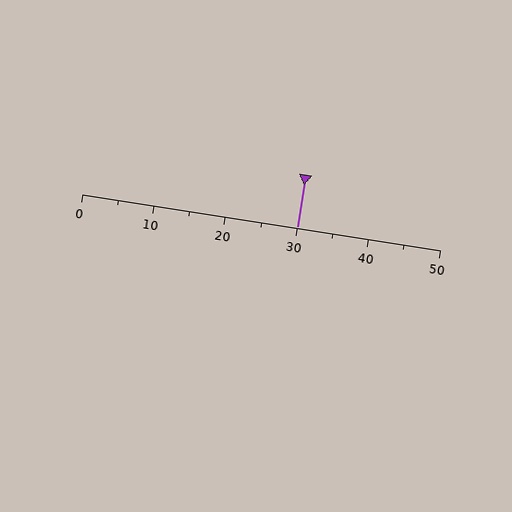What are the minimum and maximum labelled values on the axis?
The axis runs from 0 to 50.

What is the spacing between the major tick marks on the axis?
The major ticks are spaced 10 apart.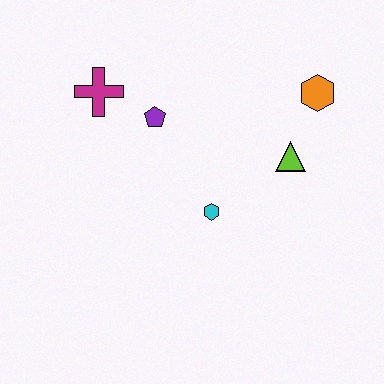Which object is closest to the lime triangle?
The orange hexagon is closest to the lime triangle.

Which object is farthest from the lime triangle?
The magenta cross is farthest from the lime triangle.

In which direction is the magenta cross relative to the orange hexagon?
The magenta cross is to the left of the orange hexagon.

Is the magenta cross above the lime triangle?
Yes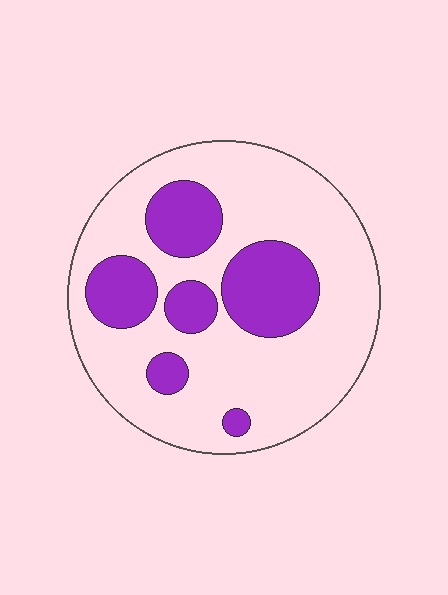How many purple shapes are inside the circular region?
6.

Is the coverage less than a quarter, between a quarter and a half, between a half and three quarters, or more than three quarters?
Between a quarter and a half.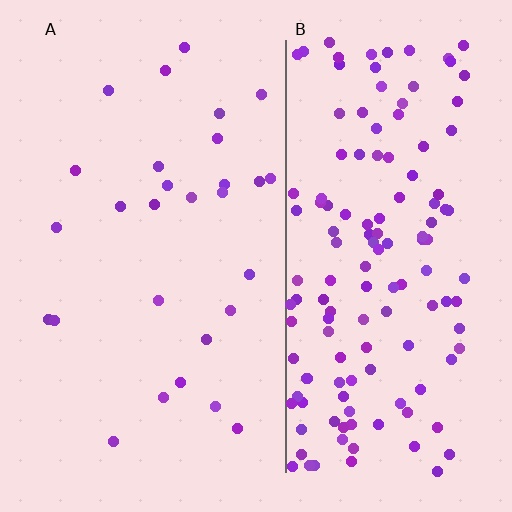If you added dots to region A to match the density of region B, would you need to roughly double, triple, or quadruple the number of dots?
Approximately quadruple.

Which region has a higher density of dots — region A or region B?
B (the right).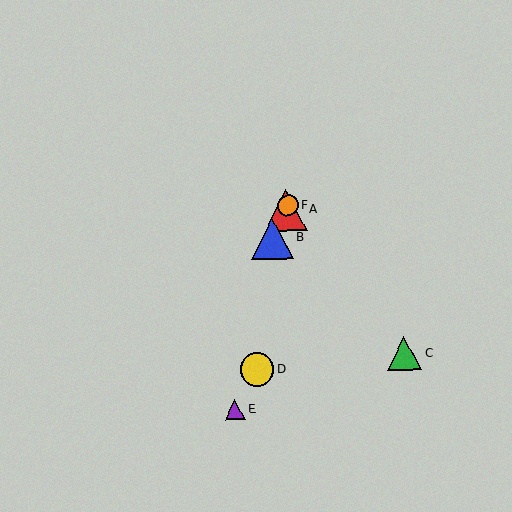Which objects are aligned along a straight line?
Objects A, B, F are aligned along a straight line.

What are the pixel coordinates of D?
Object D is at (257, 369).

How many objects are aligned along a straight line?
3 objects (A, B, F) are aligned along a straight line.